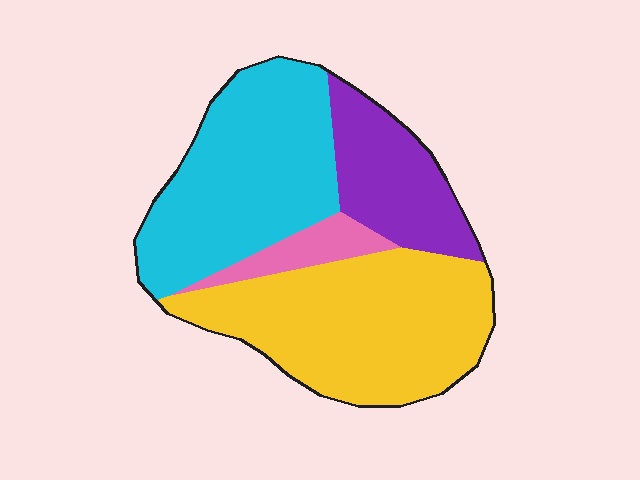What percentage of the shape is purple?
Purple takes up about one sixth (1/6) of the shape.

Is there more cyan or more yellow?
Yellow.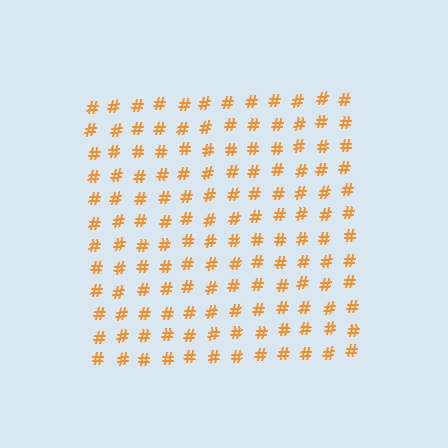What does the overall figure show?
The overall figure shows a square.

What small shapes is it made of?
It is made of small hash symbols.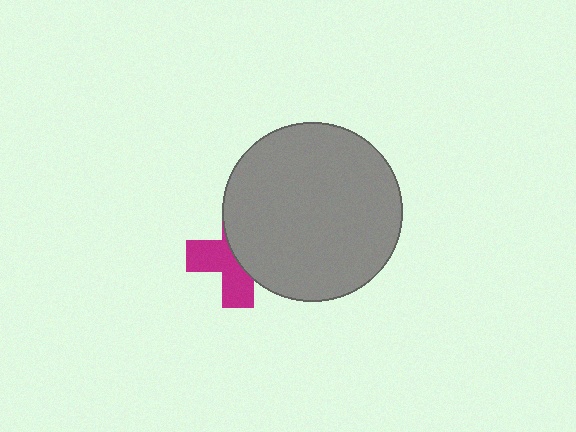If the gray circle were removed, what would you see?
You would see the complete magenta cross.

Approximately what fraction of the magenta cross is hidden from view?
Roughly 51% of the magenta cross is hidden behind the gray circle.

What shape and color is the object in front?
The object in front is a gray circle.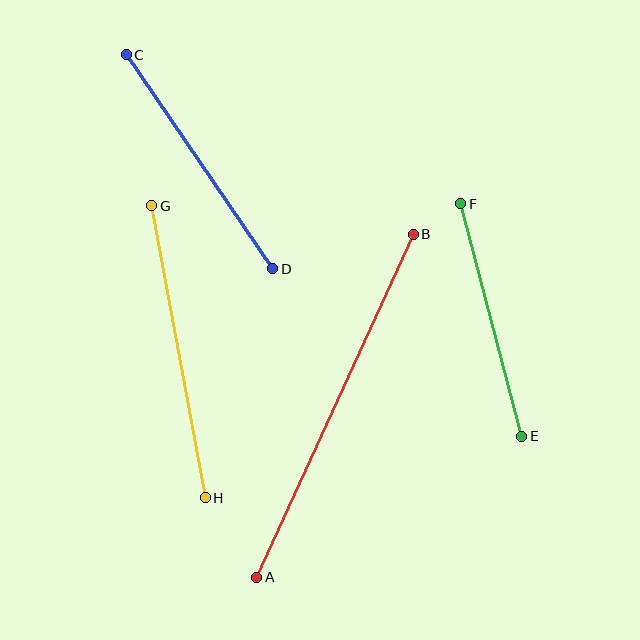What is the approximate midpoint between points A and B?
The midpoint is at approximately (335, 406) pixels.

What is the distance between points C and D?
The distance is approximately 260 pixels.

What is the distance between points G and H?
The distance is approximately 297 pixels.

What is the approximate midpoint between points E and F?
The midpoint is at approximately (491, 320) pixels.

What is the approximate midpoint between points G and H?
The midpoint is at approximately (179, 352) pixels.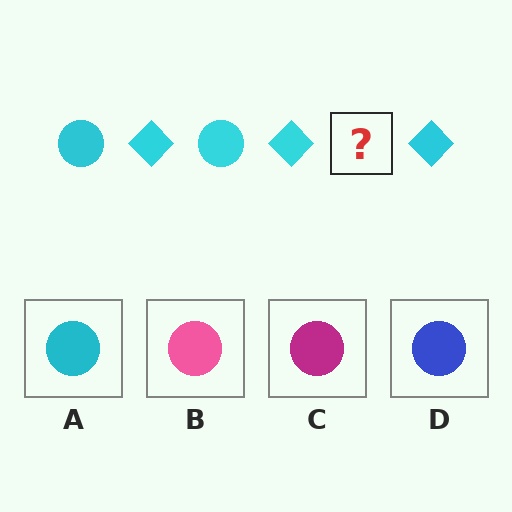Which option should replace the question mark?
Option A.